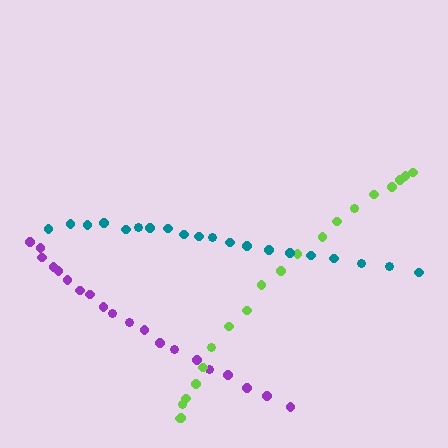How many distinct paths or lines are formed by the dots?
There are 3 distinct paths.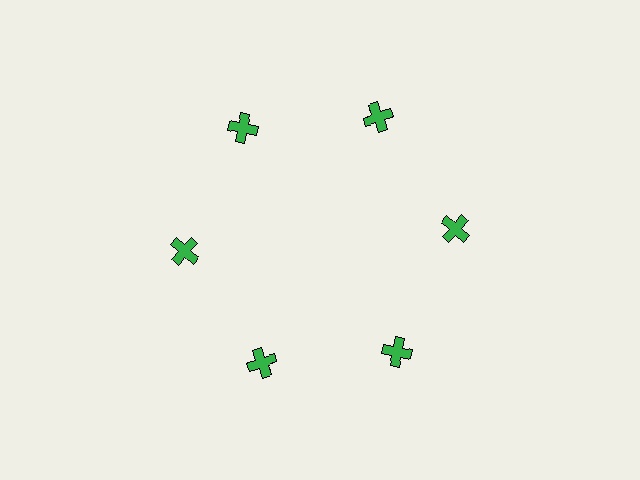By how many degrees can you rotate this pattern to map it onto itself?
The pattern maps onto itself every 60 degrees of rotation.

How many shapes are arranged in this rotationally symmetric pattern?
There are 6 shapes, arranged in 6 groups of 1.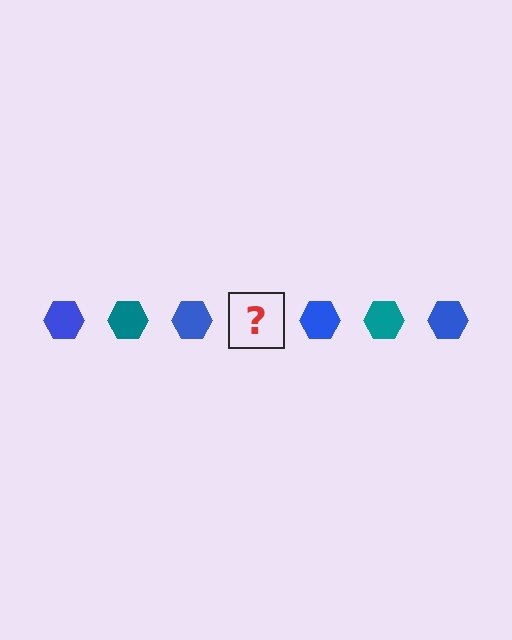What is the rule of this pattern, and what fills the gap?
The rule is that the pattern cycles through blue, teal hexagons. The gap should be filled with a teal hexagon.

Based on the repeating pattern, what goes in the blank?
The blank should be a teal hexagon.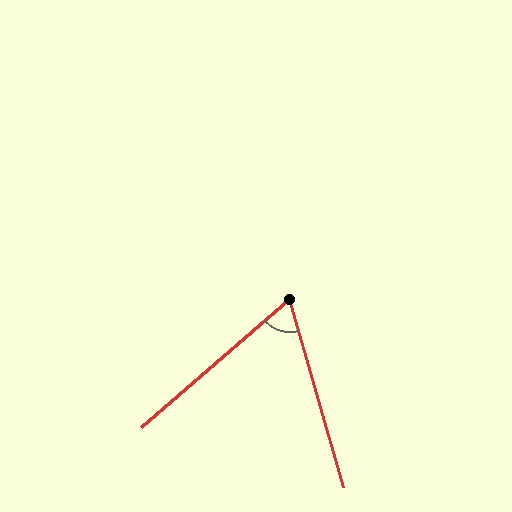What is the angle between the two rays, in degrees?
Approximately 65 degrees.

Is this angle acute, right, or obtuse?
It is acute.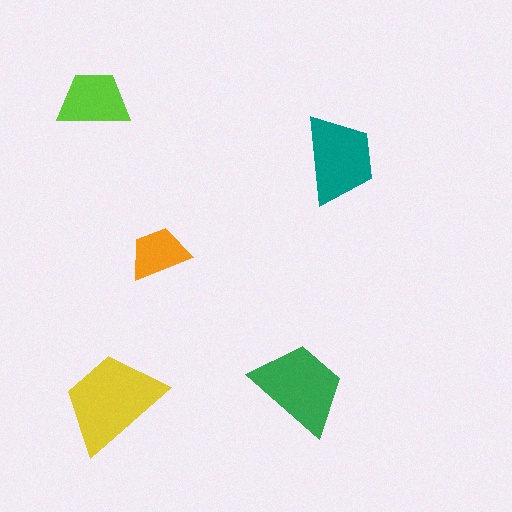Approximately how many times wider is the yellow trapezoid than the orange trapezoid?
About 1.5 times wider.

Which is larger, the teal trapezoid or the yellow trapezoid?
The yellow one.